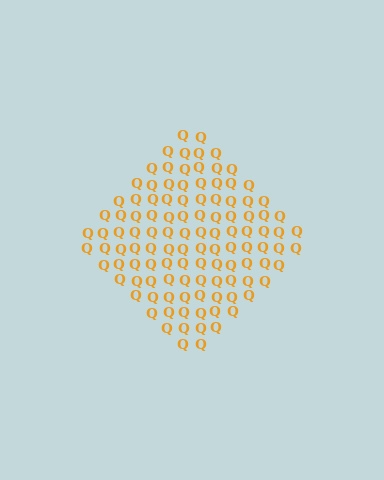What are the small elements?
The small elements are letter Q's.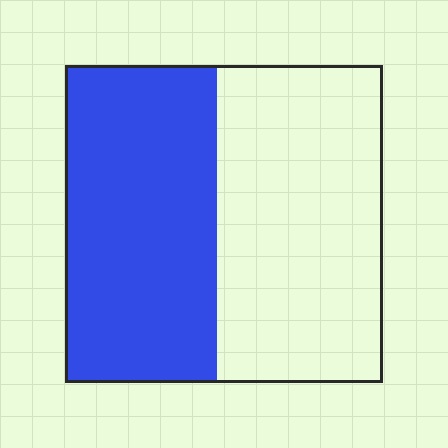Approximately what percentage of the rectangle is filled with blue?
Approximately 50%.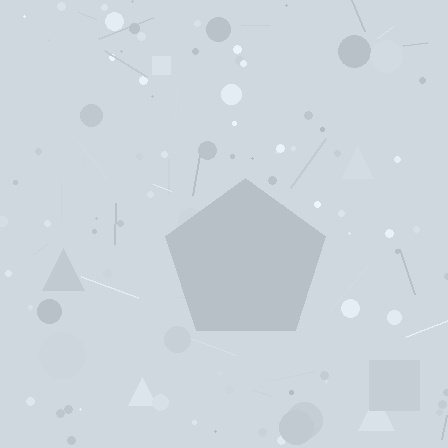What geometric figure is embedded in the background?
A pentagon is embedded in the background.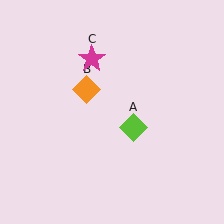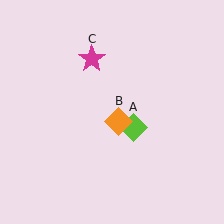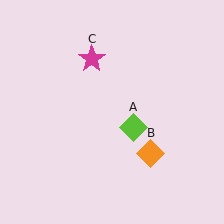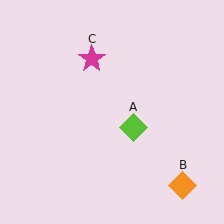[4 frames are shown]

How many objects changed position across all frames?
1 object changed position: orange diamond (object B).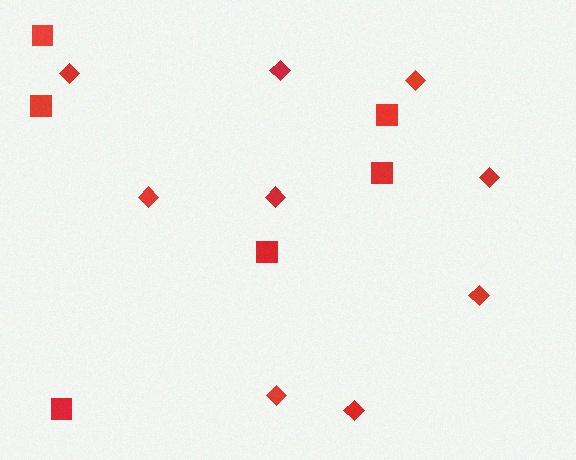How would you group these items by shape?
There are 2 groups: one group of squares (6) and one group of diamonds (9).